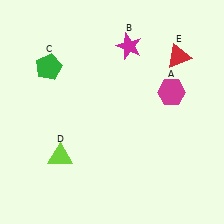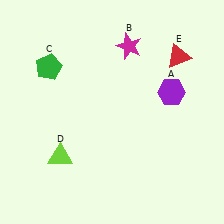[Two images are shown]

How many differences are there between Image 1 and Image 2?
There is 1 difference between the two images.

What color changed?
The hexagon (A) changed from magenta in Image 1 to purple in Image 2.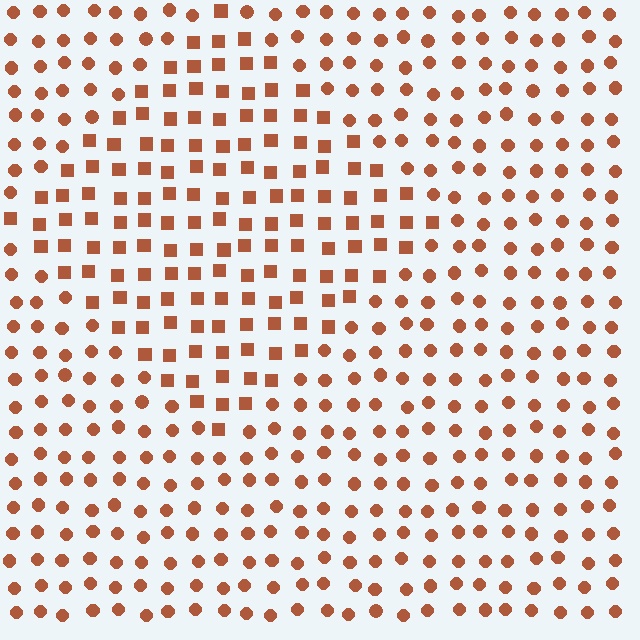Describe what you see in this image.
The image is filled with small brown elements arranged in a uniform grid. A diamond-shaped region contains squares, while the surrounding area contains circles. The boundary is defined purely by the change in element shape.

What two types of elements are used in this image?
The image uses squares inside the diamond region and circles outside it.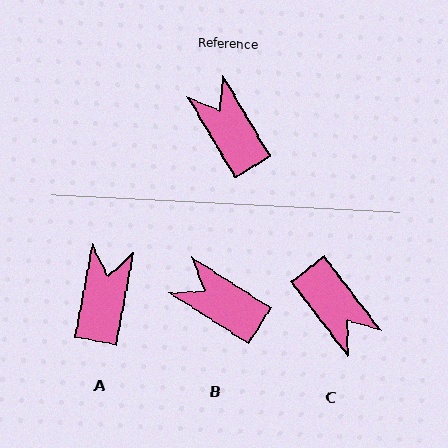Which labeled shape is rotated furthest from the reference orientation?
C, about 173 degrees away.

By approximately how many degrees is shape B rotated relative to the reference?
Approximately 27 degrees counter-clockwise.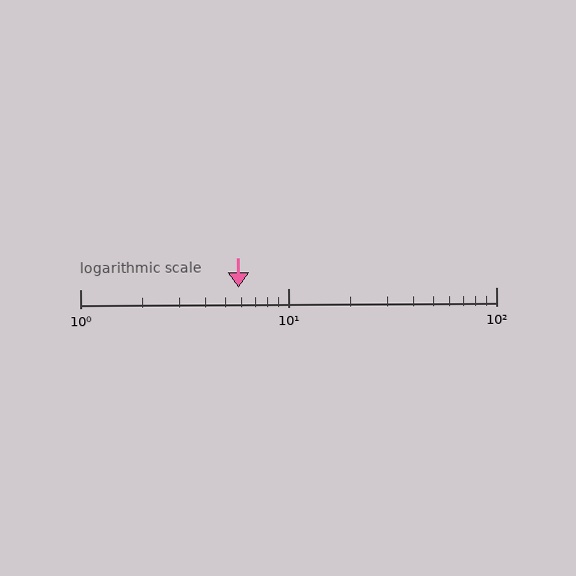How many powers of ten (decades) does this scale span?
The scale spans 2 decades, from 1 to 100.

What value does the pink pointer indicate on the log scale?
The pointer indicates approximately 5.8.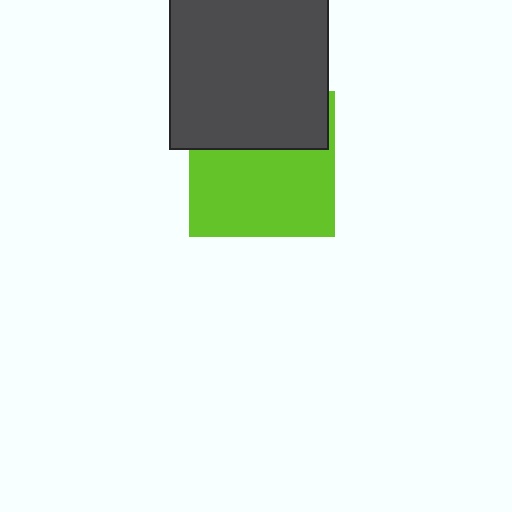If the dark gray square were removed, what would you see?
You would see the complete lime square.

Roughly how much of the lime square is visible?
About half of it is visible (roughly 62%).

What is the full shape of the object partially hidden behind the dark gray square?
The partially hidden object is a lime square.